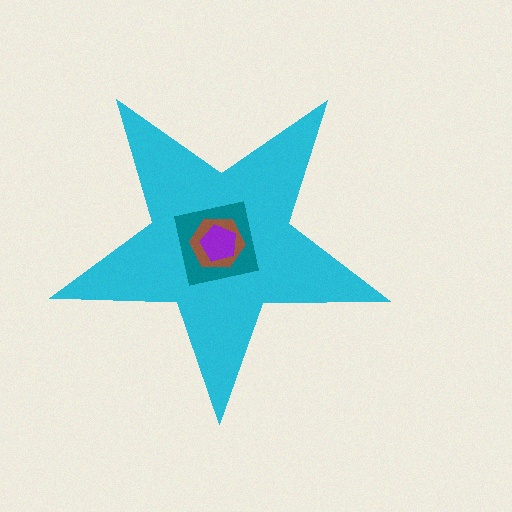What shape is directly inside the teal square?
The brown hexagon.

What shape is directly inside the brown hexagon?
The purple pentagon.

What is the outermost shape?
The cyan star.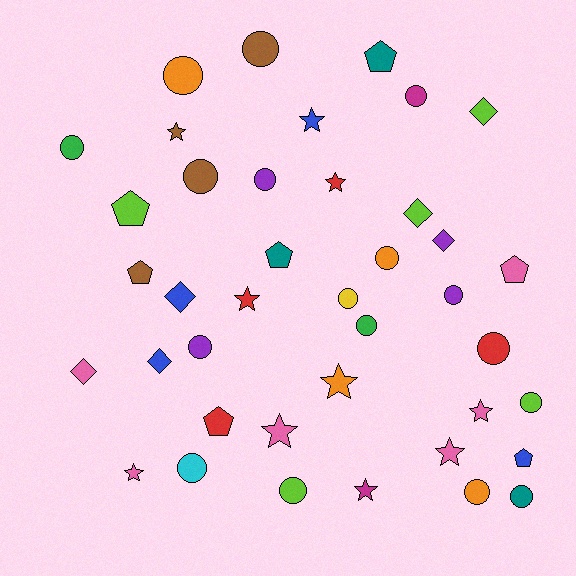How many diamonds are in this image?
There are 6 diamonds.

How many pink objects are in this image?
There are 6 pink objects.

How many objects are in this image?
There are 40 objects.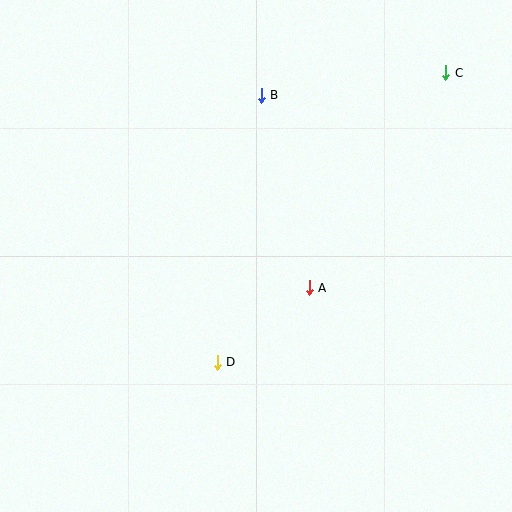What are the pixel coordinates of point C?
Point C is at (446, 73).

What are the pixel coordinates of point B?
Point B is at (261, 95).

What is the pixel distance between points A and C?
The distance between A and C is 255 pixels.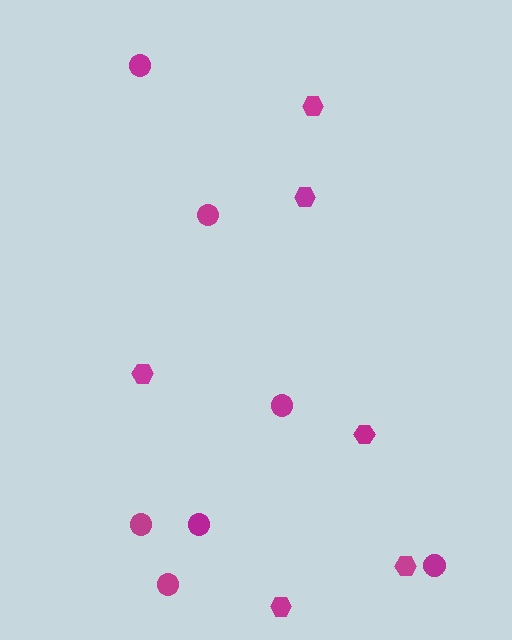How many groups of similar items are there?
There are 2 groups: one group of hexagons (6) and one group of circles (7).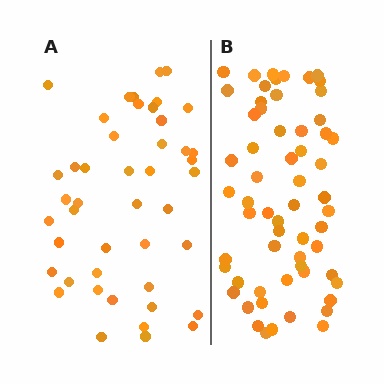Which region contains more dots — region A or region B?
Region B (the right region) has more dots.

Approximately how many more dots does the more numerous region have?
Region B has approximately 15 more dots than region A.